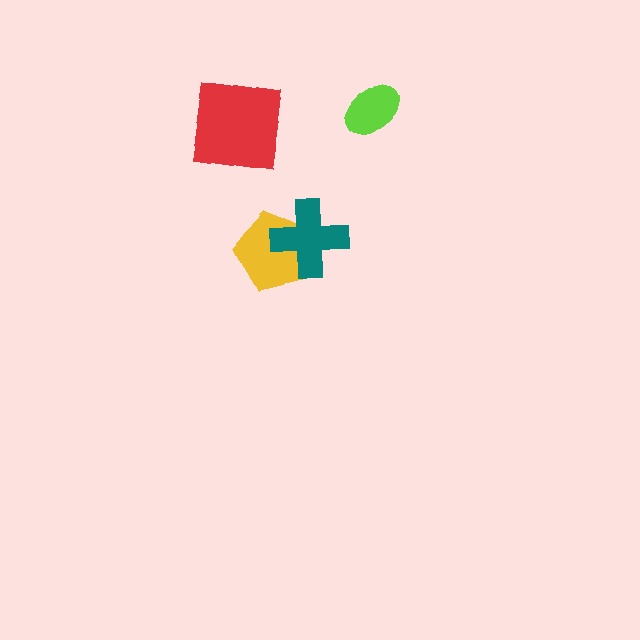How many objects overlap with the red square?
0 objects overlap with the red square.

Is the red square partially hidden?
No, no other shape covers it.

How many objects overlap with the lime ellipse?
0 objects overlap with the lime ellipse.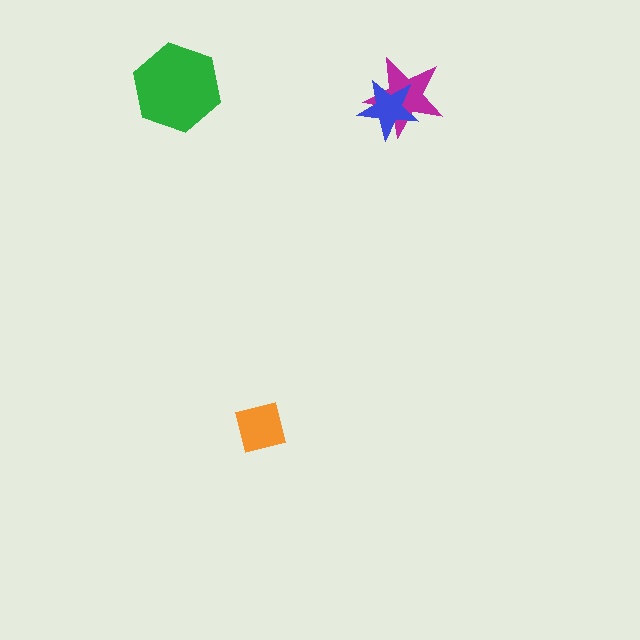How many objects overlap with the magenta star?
1 object overlaps with the magenta star.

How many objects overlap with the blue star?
1 object overlaps with the blue star.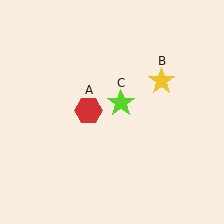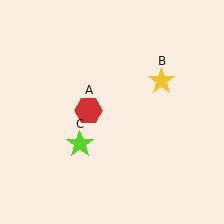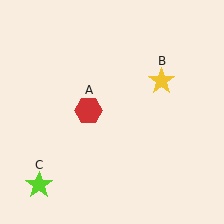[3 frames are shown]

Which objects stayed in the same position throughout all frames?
Red hexagon (object A) and yellow star (object B) remained stationary.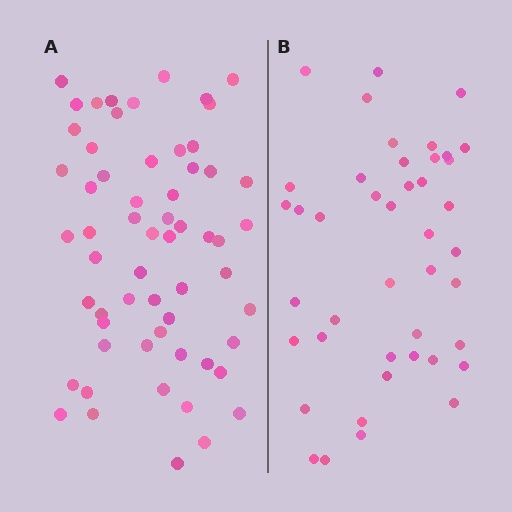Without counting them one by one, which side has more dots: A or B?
Region A (the left region) has more dots.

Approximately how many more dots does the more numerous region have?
Region A has approximately 15 more dots than region B.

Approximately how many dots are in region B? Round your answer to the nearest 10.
About 40 dots. (The exact count is 43, which rounds to 40.)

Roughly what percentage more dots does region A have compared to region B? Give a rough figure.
About 40% more.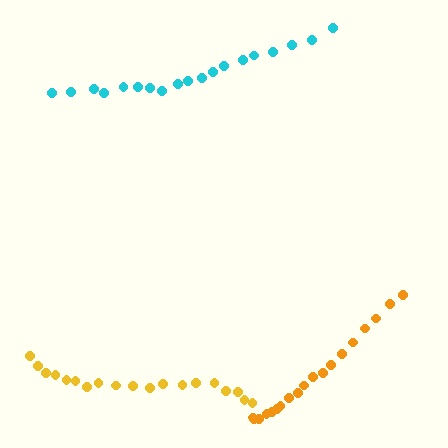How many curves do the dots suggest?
There are 3 distinct paths.